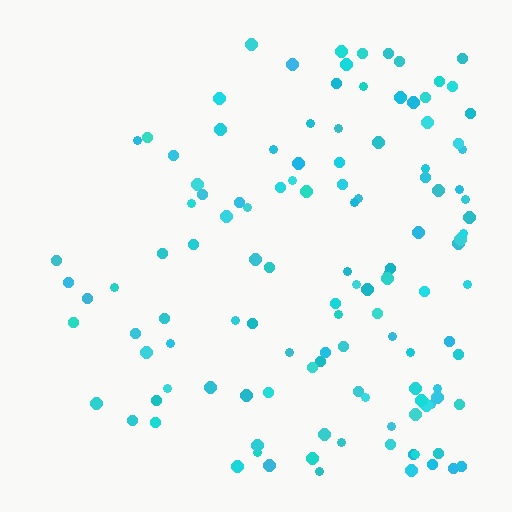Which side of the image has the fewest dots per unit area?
The left.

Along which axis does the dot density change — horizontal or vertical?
Horizontal.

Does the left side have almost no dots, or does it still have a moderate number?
Still a moderate number, just noticeably fewer than the right.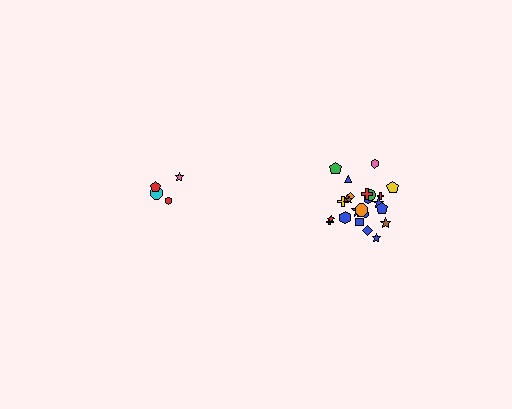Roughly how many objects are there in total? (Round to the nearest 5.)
Roughly 30 objects in total.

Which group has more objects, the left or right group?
The right group.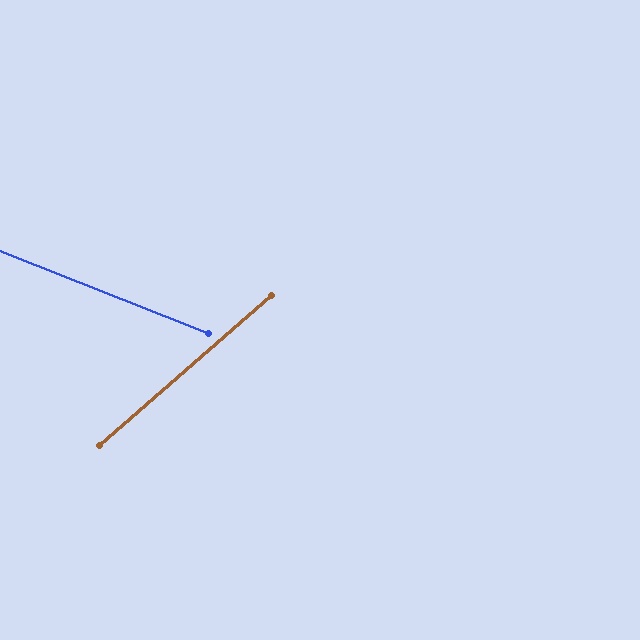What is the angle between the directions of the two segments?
Approximately 63 degrees.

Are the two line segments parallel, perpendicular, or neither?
Neither parallel nor perpendicular — they differ by about 63°.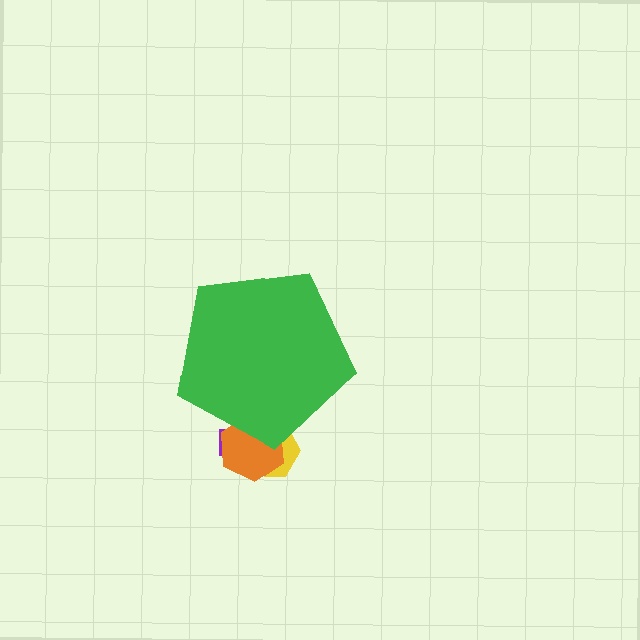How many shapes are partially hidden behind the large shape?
3 shapes are partially hidden.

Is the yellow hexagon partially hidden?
Yes, the yellow hexagon is partially hidden behind the green pentagon.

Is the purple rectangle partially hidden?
Yes, the purple rectangle is partially hidden behind the green pentagon.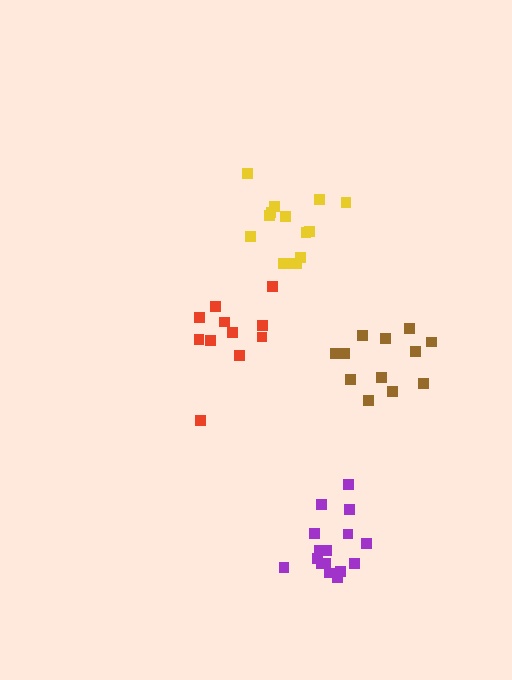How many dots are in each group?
Group 1: 14 dots, Group 2: 16 dots, Group 3: 12 dots, Group 4: 11 dots (53 total).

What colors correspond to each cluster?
The clusters are colored: yellow, purple, brown, red.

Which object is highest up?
The yellow cluster is topmost.